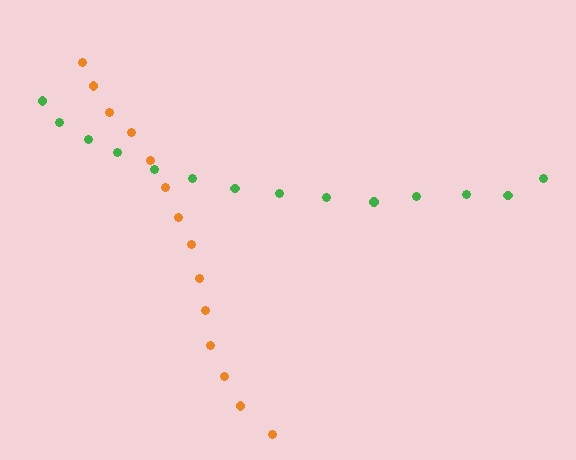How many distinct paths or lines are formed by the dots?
There are 2 distinct paths.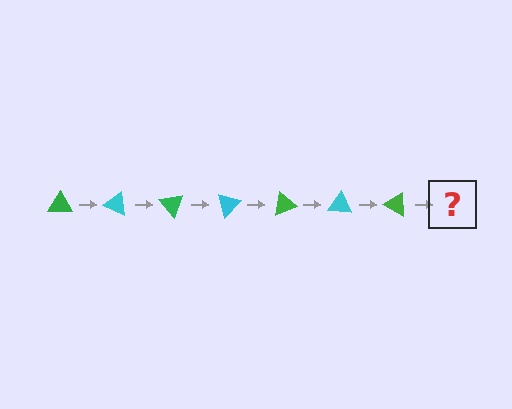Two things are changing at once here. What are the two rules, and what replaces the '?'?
The two rules are that it rotates 25 degrees each step and the color cycles through green and cyan. The '?' should be a cyan triangle, rotated 175 degrees from the start.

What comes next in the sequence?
The next element should be a cyan triangle, rotated 175 degrees from the start.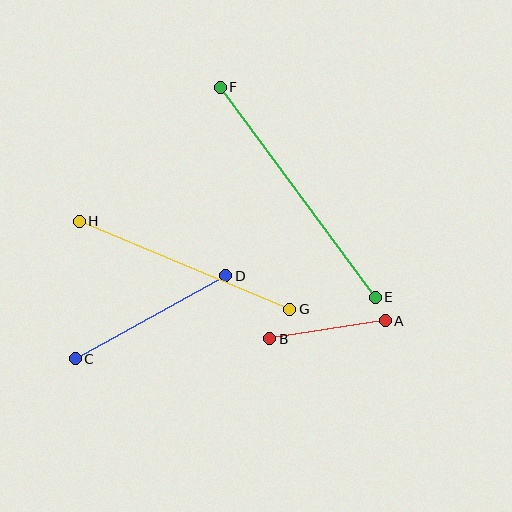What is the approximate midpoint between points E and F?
The midpoint is at approximately (298, 192) pixels.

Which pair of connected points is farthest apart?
Points E and F are farthest apart.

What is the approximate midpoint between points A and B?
The midpoint is at approximately (327, 330) pixels.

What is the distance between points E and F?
The distance is approximately 261 pixels.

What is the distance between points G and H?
The distance is approximately 228 pixels.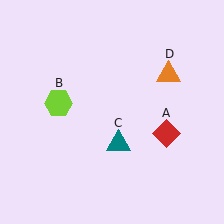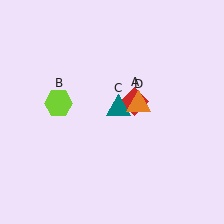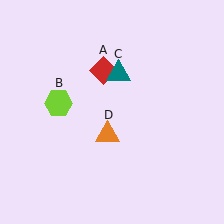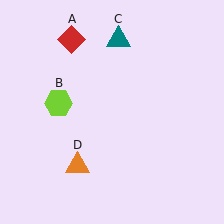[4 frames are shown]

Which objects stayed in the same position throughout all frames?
Lime hexagon (object B) remained stationary.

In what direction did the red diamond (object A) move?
The red diamond (object A) moved up and to the left.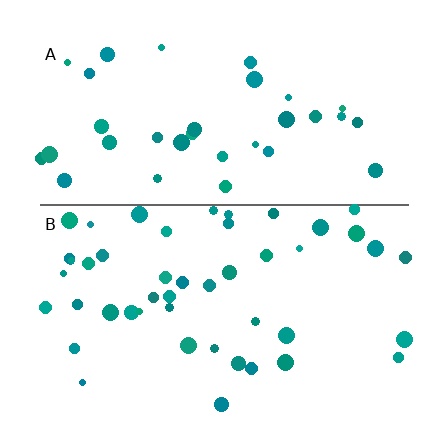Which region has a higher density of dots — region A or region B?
B (the bottom).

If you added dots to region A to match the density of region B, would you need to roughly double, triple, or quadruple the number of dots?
Approximately double.